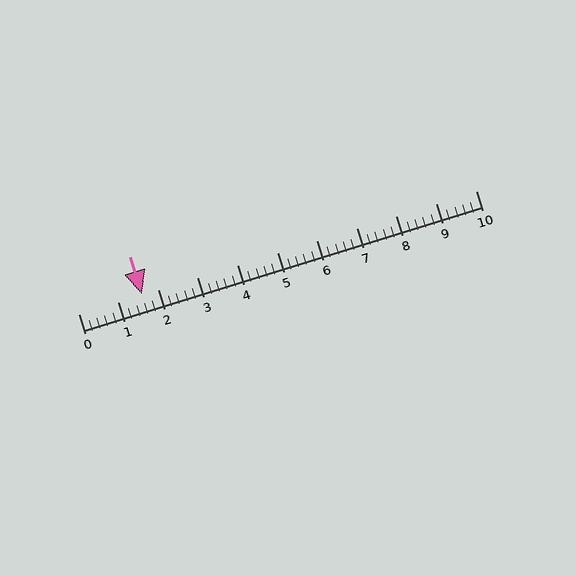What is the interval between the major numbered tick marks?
The major tick marks are spaced 1 units apart.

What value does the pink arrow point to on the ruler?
The pink arrow points to approximately 1.6.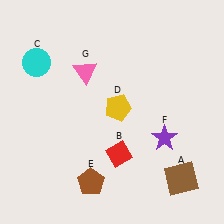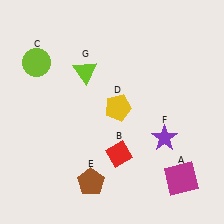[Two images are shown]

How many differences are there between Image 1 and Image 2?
There are 3 differences between the two images.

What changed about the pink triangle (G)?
In Image 1, G is pink. In Image 2, it changed to lime.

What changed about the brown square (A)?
In Image 1, A is brown. In Image 2, it changed to magenta.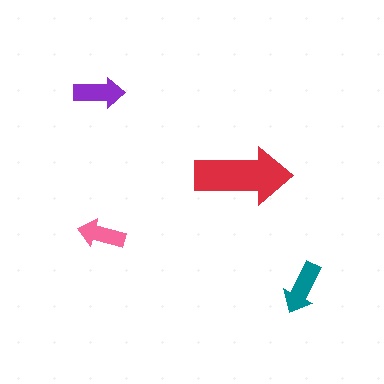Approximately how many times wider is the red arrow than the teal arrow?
About 2 times wider.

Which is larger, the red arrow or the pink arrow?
The red one.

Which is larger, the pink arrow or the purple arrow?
The purple one.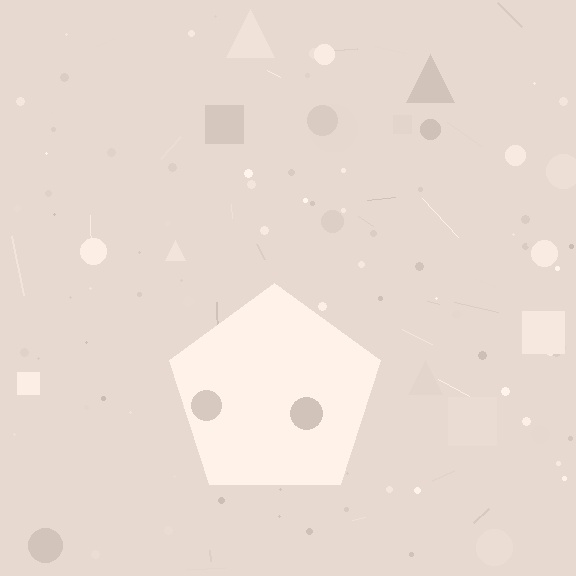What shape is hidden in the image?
A pentagon is hidden in the image.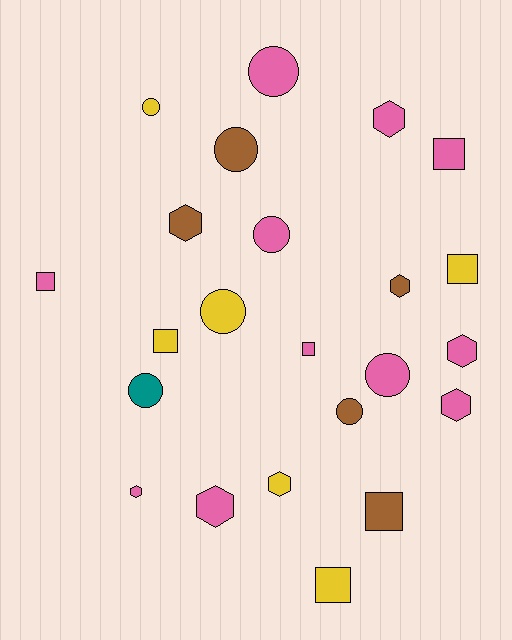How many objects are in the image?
There are 23 objects.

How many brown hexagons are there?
There are 2 brown hexagons.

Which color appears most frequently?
Pink, with 11 objects.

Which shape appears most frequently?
Circle, with 8 objects.